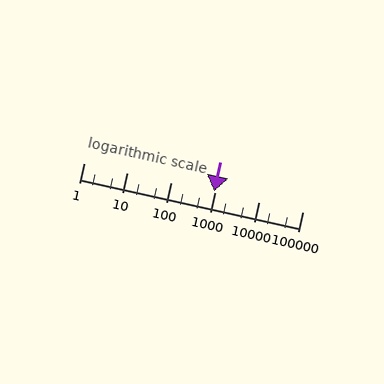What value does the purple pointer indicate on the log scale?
The pointer indicates approximately 940.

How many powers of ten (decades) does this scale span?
The scale spans 5 decades, from 1 to 100000.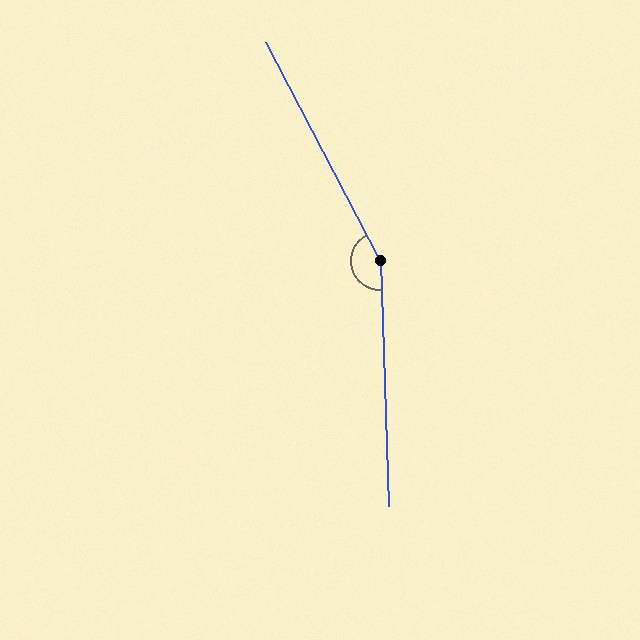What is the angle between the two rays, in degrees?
Approximately 154 degrees.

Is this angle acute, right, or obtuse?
It is obtuse.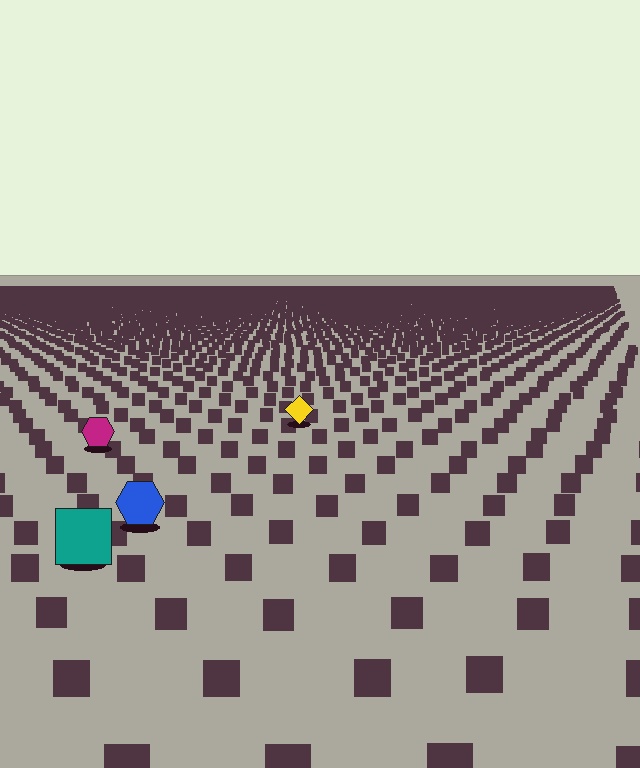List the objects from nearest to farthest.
From nearest to farthest: the teal square, the blue hexagon, the magenta hexagon, the yellow diamond.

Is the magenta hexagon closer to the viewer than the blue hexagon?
No. The blue hexagon is closer — you can tell from the texture gradient: the ground texture is coarser near it.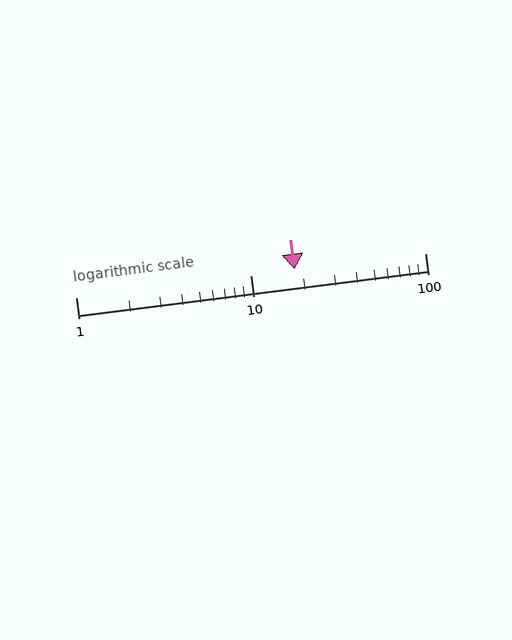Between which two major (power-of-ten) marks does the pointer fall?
The pointer is between 10 and 100.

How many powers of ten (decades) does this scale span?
The scale spans 2 decades, from 1 to 100.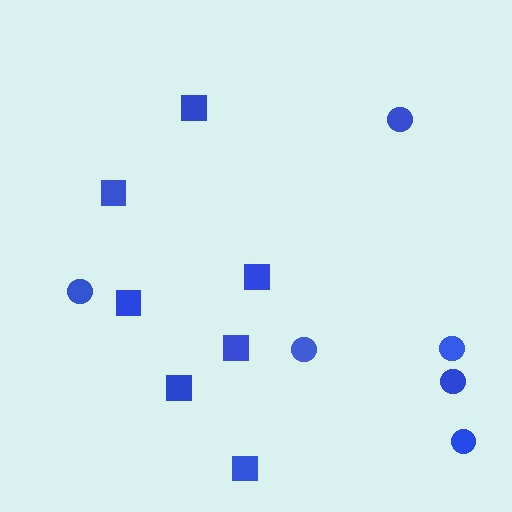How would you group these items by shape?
There are 2 groups: one group of squares (7) and one group of circles (6).